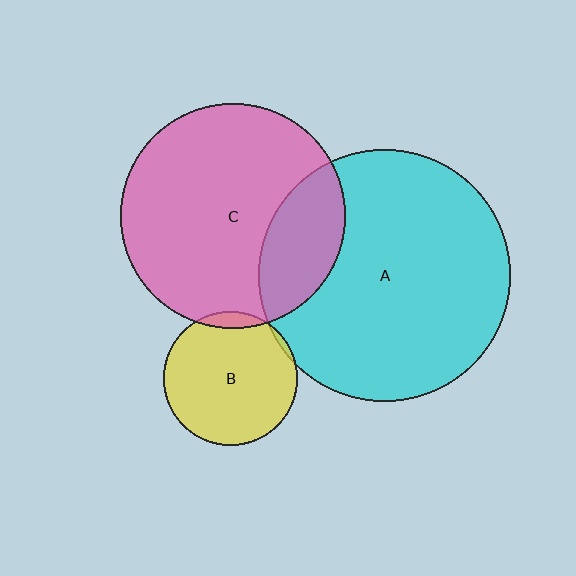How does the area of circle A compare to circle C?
Approximately 1.3 times.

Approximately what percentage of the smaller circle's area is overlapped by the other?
Approximately 5%.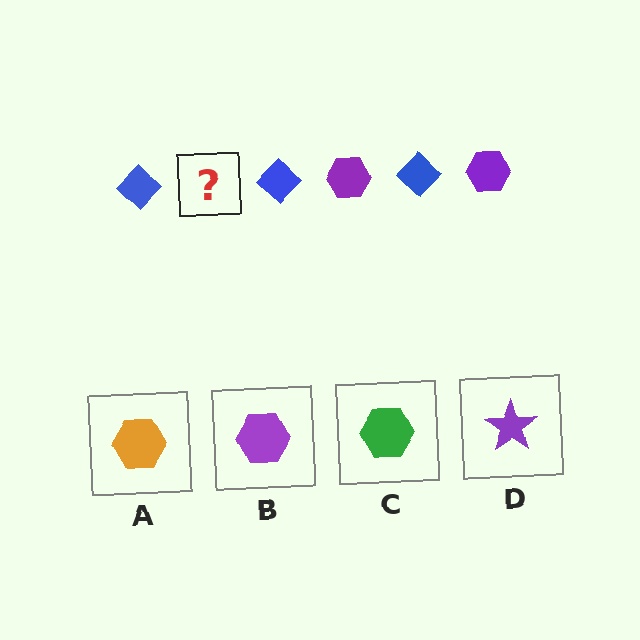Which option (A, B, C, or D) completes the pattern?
B.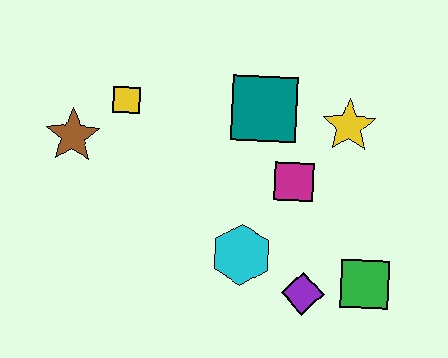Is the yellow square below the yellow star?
No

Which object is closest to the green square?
The purple diamond is closest to the green square.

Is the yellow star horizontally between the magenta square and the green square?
Yes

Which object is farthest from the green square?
The brown star is farthest from the green square.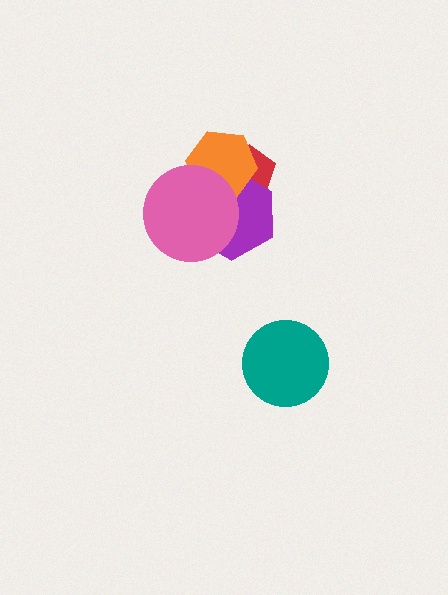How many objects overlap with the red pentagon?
2 objects overlap with the red pentagon.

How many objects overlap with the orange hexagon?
3 objects overlap with the orange hexagon.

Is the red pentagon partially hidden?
Yes, it is partially covered by another shape.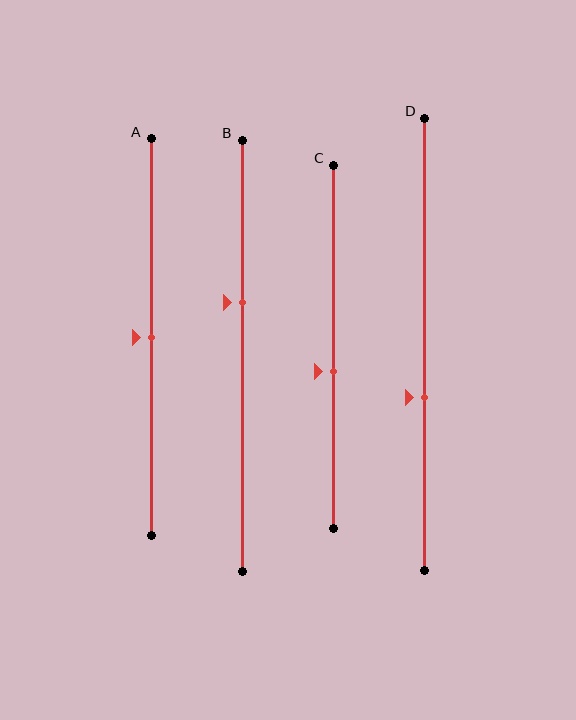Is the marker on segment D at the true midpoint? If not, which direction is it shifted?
No, the marker on segment D is shifted downward by about 12% of the segment length.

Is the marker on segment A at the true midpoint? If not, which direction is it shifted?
Yes, the marker on segment A is at the true midpoint.